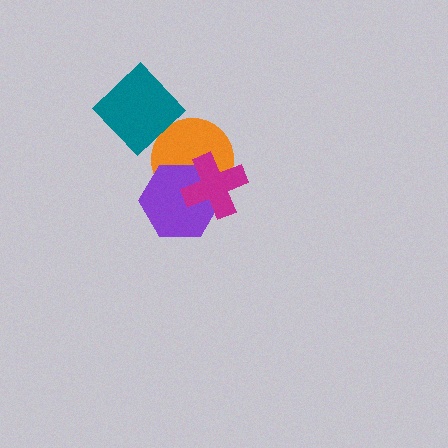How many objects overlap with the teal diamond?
0 objects overlap with the teal diamond.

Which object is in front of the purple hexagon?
The magenta cross is in front of the purple hexagon.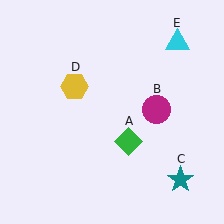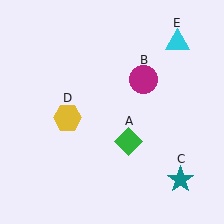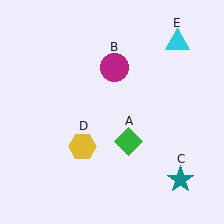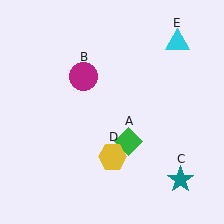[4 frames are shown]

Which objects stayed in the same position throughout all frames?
Green diamond (object A) and teal star (object C) and cyan triangle (object E) remained stationary.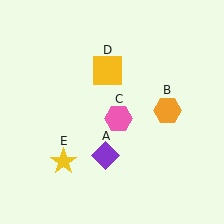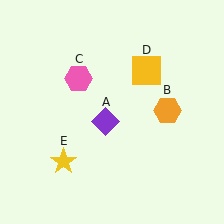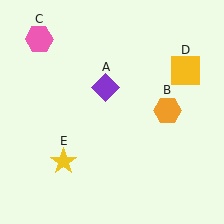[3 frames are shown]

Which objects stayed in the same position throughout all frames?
Orange hexagon (object B) and yellow star (object E) remained stationary.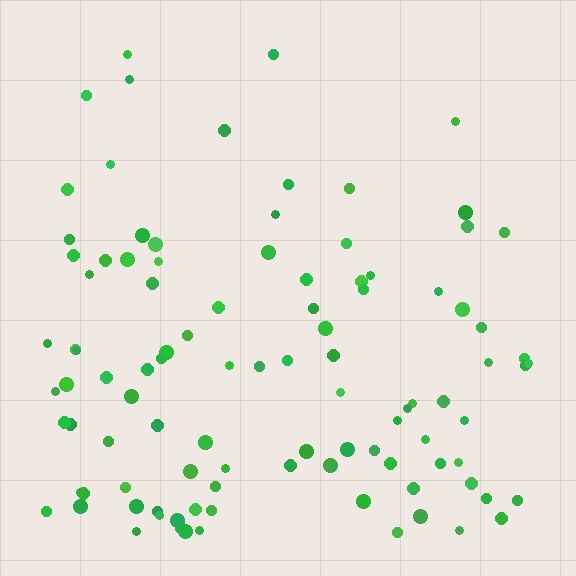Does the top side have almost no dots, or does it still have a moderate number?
Still a moderate number, just noticeably fewer than the bottom.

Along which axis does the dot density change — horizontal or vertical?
Vertical.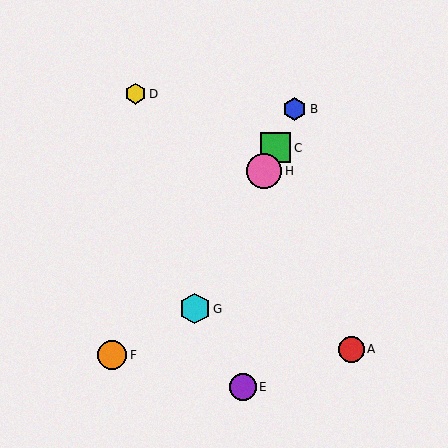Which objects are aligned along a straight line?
Objects B, C, G, H are aligned along a straight line.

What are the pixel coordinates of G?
Object G is at (195, 309).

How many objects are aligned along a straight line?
4 objects (B, C, G, H) are aligned along a straight line.